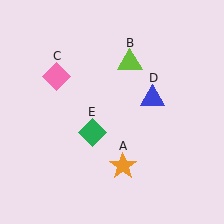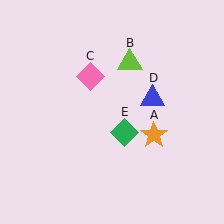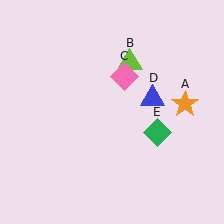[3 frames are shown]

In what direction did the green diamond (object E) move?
The green diamond (object E) moved right.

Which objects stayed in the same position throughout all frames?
Lime triangle (object B) and blue triangle (object D) remained stationary.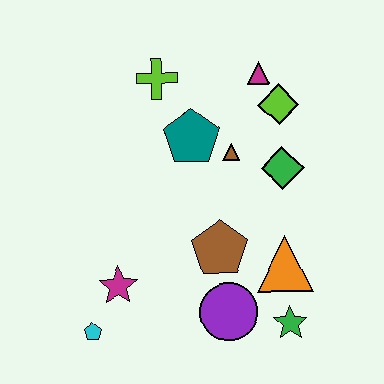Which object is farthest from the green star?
The lime cross is farthest from the green star.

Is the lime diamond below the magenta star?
No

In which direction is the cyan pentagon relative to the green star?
The cyan pentagon is to the left of the green star.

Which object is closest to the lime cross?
The teal pentagon is closest to the lime cross.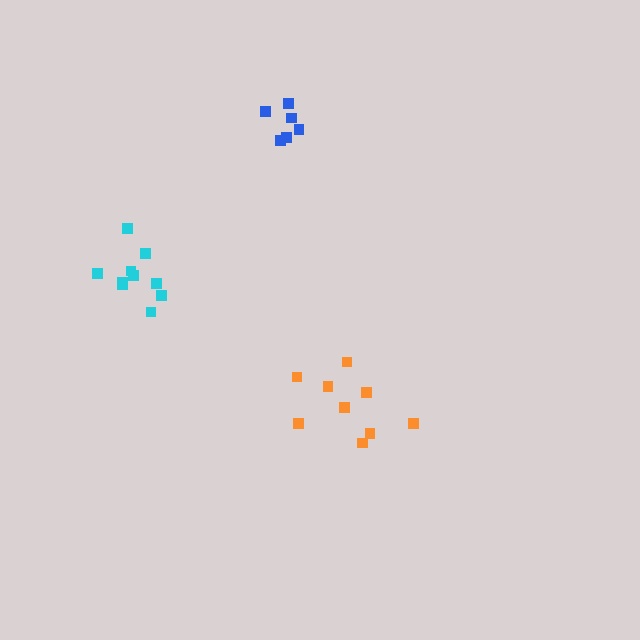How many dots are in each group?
Group 1: 6 dots, Group 2: 9 dots, Group 3: 10 dots (25 total).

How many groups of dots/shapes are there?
There are 3 groups.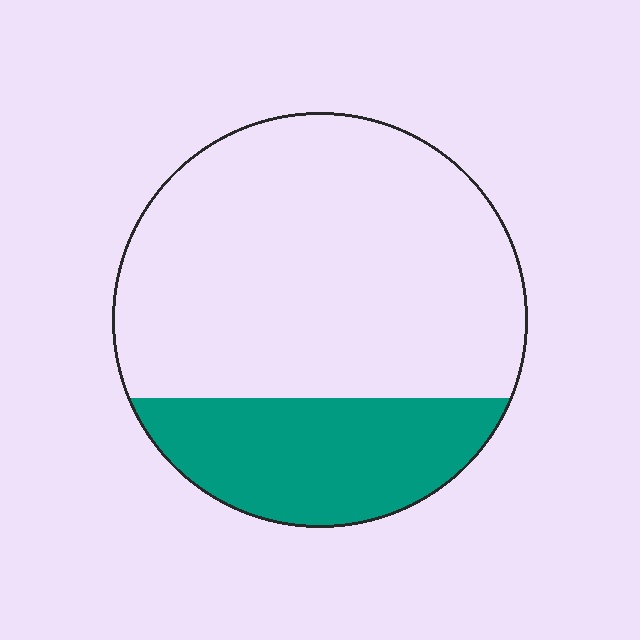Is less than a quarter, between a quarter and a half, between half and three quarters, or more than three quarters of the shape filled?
Between a quarter and a half.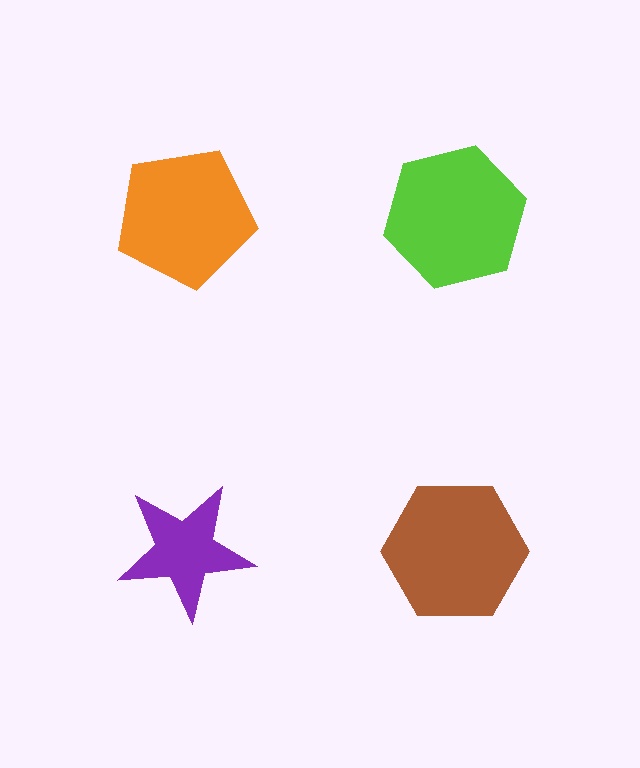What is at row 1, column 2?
A lime hexagon.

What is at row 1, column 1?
An orange pentagon.